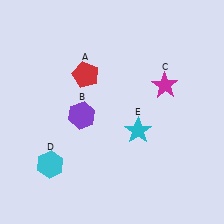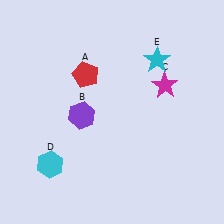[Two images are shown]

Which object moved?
The cyan star (E) moved up.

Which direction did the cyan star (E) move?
The cyan star (E) moved up.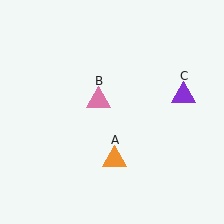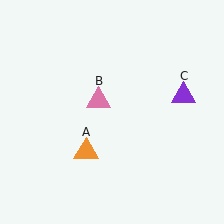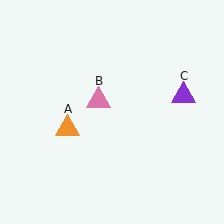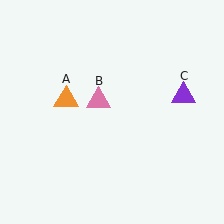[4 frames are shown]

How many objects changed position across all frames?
1 object changed position: orange triangle (object A).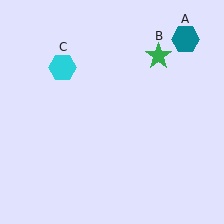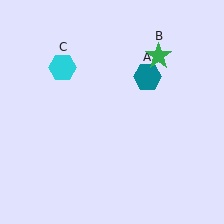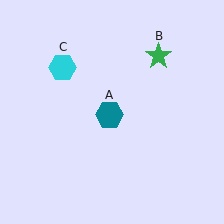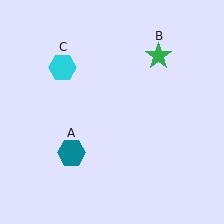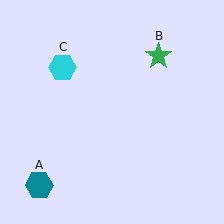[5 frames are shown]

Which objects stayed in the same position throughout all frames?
Green star (object B) and cyan hexagon (object C) remained stationary.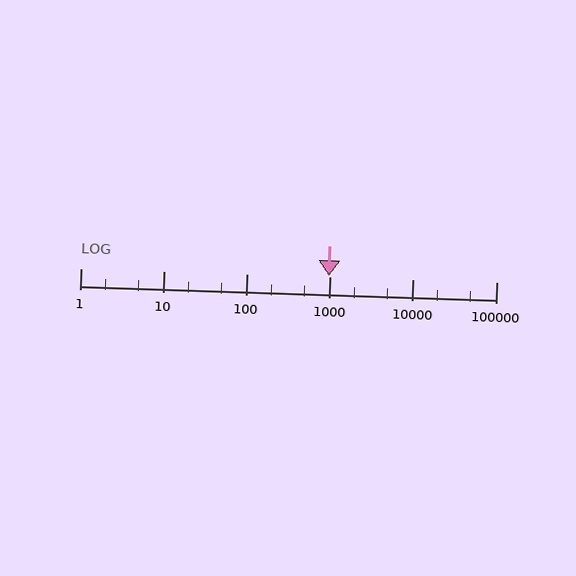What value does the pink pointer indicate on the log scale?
The pointer indicates approximately 980.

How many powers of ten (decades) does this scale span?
The scale spans 5 decades, from 1 to 100000.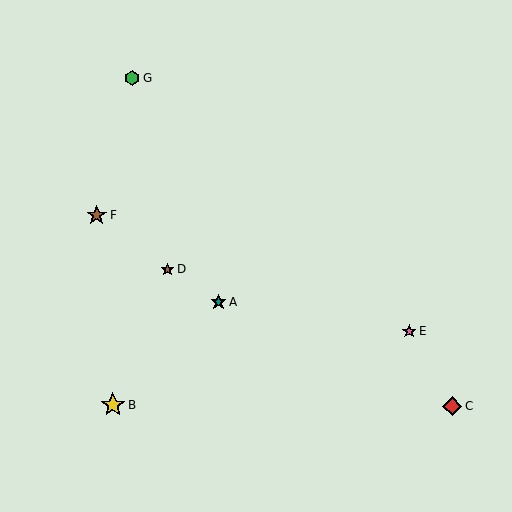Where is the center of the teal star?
The center of the teal star is at (218, 302).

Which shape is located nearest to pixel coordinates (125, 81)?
The green hexagon (labeled G) at (132, 78) is nearest to that location.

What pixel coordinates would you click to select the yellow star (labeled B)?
Click at (113, 405) to select the yellow star B.